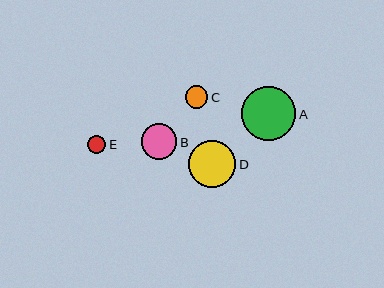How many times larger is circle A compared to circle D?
Circle A is approximately 1.2 times the size of circle D.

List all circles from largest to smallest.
From largest to smallest: A, D, B, C, E.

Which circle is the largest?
Circle A is the largest with a size of approximately 54 pixels.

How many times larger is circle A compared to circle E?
Circle A is approximately 3.0 times the size of circle E.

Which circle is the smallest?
Circle E is the smallest with a size of approximately 18 pixels.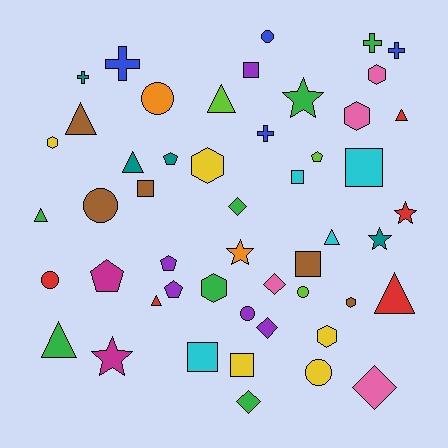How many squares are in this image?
There are 7 squares.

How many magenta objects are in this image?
There are 2 magenta objects.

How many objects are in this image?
There are 50 objects.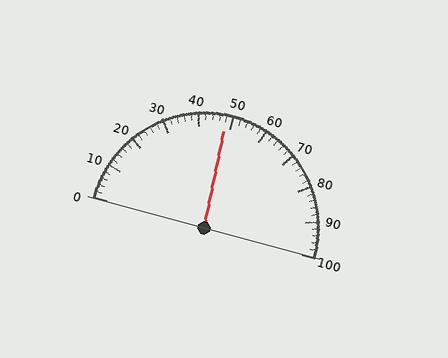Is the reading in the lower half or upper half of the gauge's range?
The reading is in the lower half of the range (0 to 100).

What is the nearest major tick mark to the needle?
The nearest major tick mark is 50.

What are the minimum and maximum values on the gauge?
The gauge ranges from 0 to 100.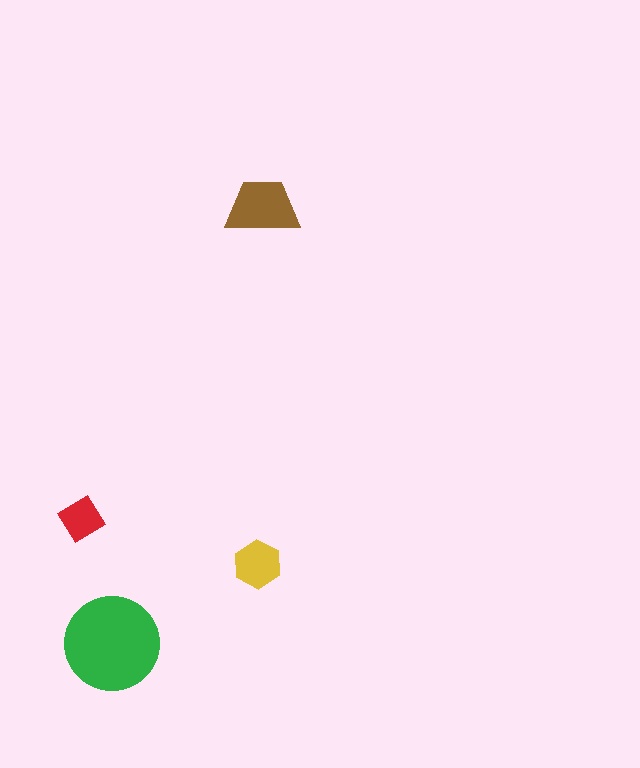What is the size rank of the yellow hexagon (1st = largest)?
3rd.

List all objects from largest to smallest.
The green circle, the brown trapezoid, the yellow hexagon, the red diamond.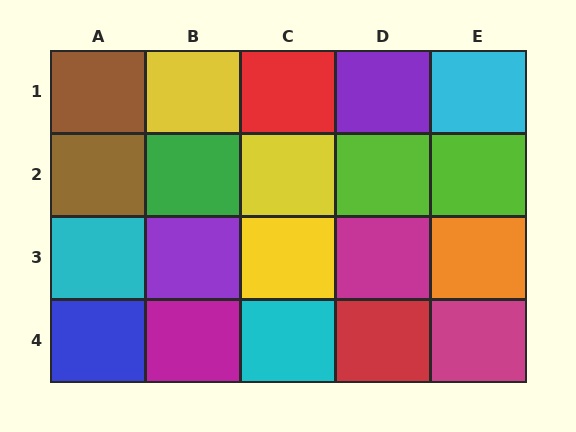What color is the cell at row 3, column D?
Magenta.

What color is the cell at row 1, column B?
Yellow.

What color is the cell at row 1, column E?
Cyan.